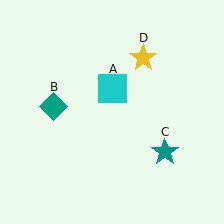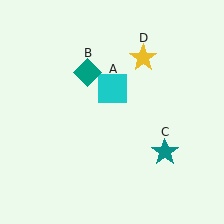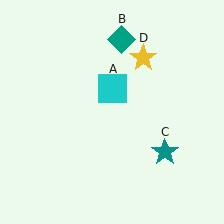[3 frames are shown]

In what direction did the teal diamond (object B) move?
The teal diamond (object B) moved up and to the right.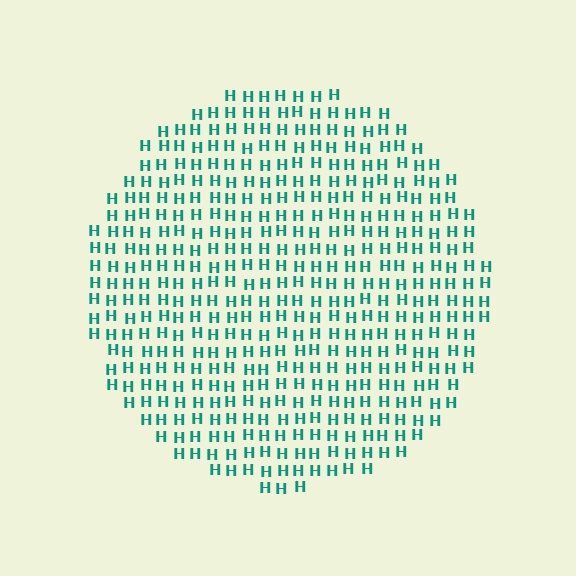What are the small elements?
The small elements are letter H's.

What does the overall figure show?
The overall figure shows a circle.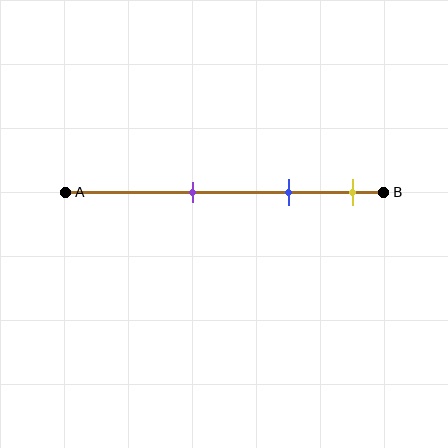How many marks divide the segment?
There are 3 marks dividing the segment.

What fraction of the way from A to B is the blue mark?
The blue mark is approximately 70% (0.7) of the way from A to B.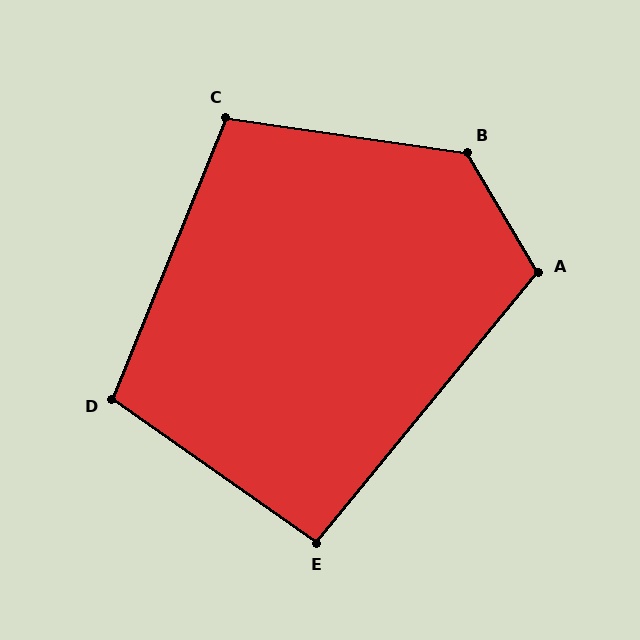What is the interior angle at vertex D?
Approximately 103 degrees (obtuse).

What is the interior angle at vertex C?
Approximately 104 degrees (obtuse).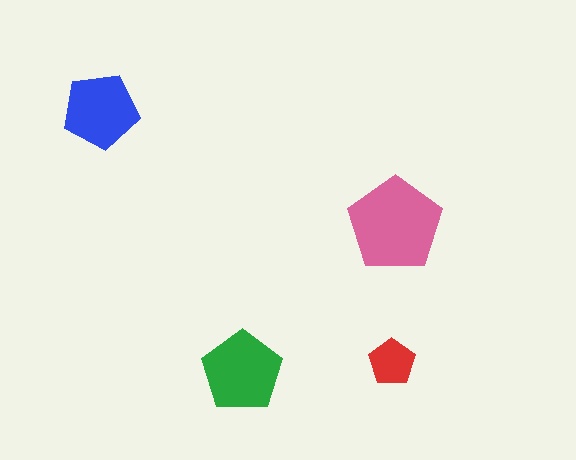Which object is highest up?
The blue pentagon is topmost.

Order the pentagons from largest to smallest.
the pink one, the green one, the blue one, the red one.